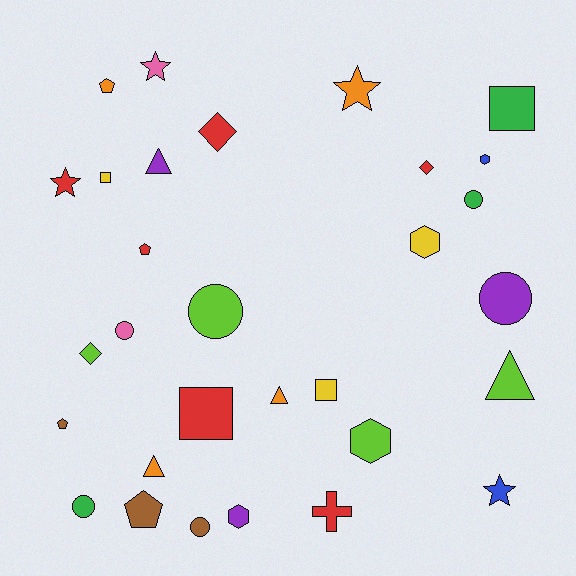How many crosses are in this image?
There is 1 cross.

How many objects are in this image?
There are 30 objects.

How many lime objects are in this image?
There are 4 lime objects.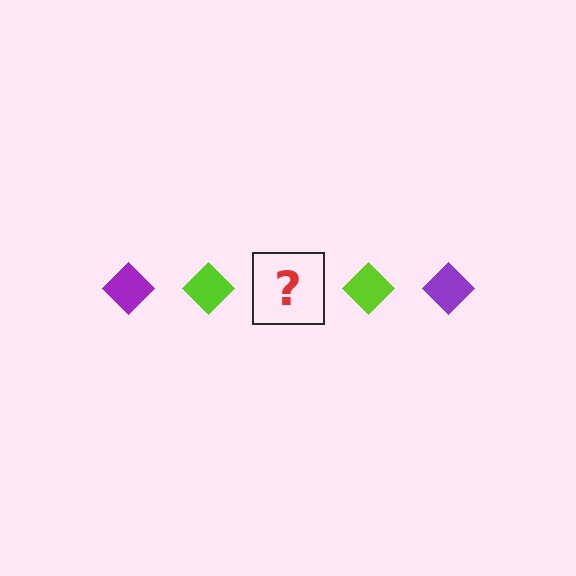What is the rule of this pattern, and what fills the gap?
The rule is that the pattern cycles through purple, lime diamonds. The gap should be filled with a purple diamond.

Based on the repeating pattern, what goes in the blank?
The blank should be a purple diamond.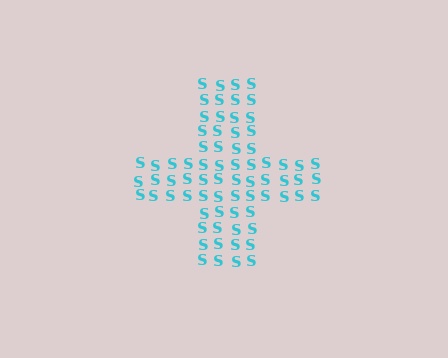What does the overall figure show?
The overall figure shows a cross.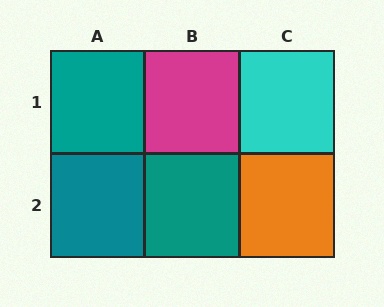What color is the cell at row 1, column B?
Magenta.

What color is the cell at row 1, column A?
Teal.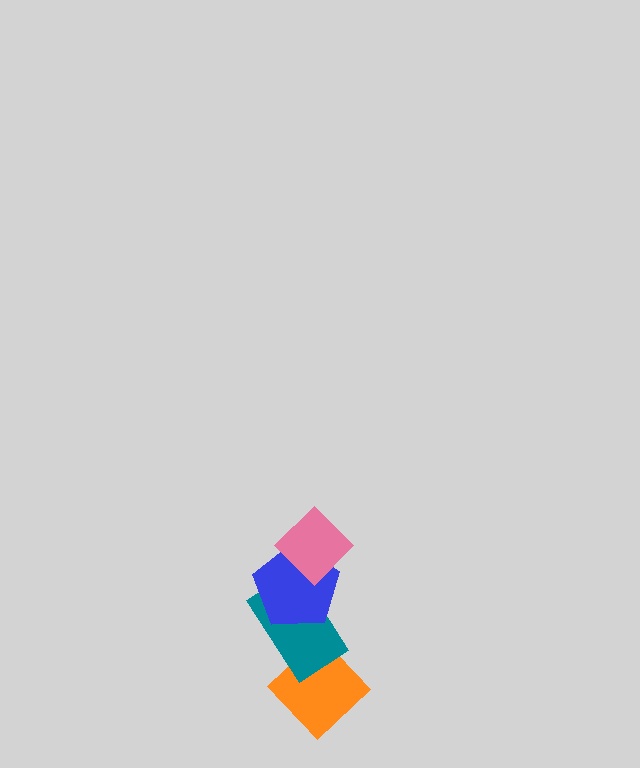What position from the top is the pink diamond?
The pink diamond is 1st from the top.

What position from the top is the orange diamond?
The orange diamond is 4th from the top.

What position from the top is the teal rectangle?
The teal rectangle is 3rd from the top.